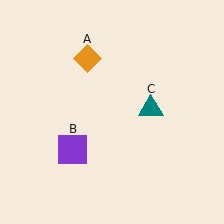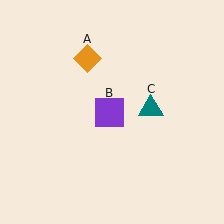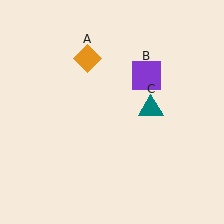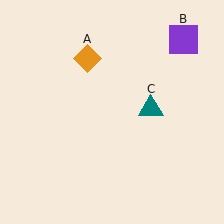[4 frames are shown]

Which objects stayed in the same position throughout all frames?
Orange diamond (object A) and teal triangle (object C) remained stationary.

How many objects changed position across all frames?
1 object changed position: purple square (object B).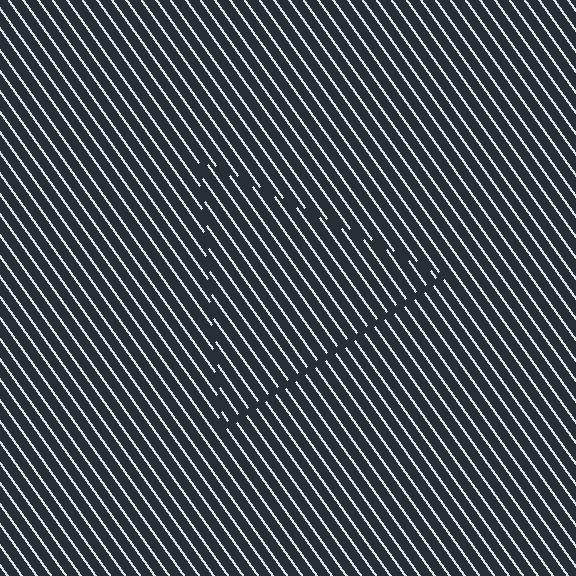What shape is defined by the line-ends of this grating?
An illusory triangle. The interior of the shape contains the same grating, shifted by half a period — the contour is defined by the phase discontinuity where line-ends from the inner and outer gratings abut.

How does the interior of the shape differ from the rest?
The interior of the shape contains the same grating, shifted by half a period — the contour is defined by the phase discontinuity where line-ends from the inner and outer gratings abut.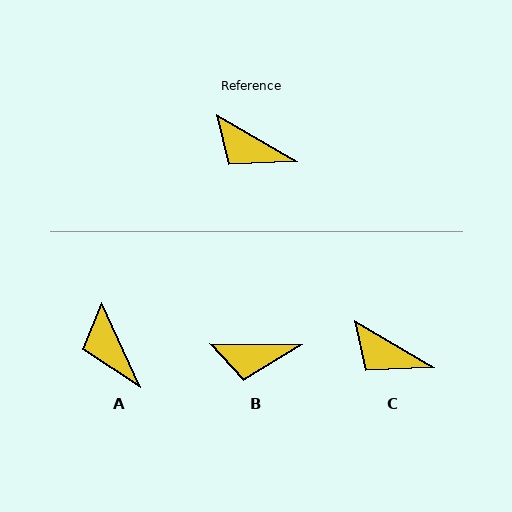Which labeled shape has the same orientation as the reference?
C.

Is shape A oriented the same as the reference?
No, it is off by about 35 degrees.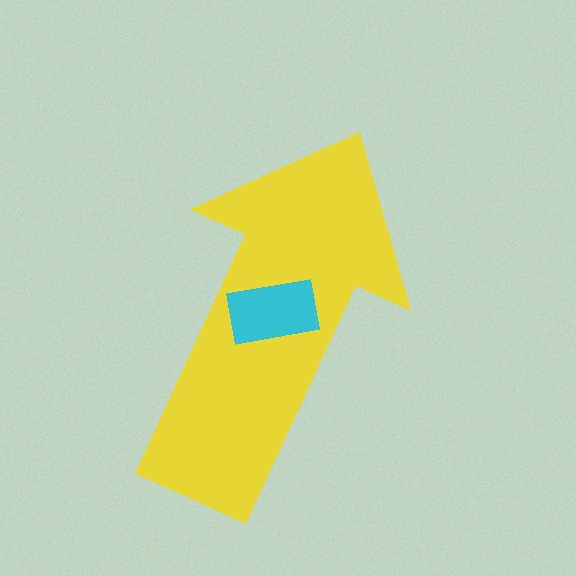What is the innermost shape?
The cyan rectangle.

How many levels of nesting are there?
2.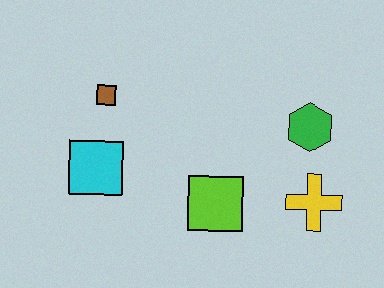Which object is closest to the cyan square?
The brown square is closest to the cyan square.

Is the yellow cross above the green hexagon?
No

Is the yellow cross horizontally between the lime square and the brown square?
No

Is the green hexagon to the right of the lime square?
Yes